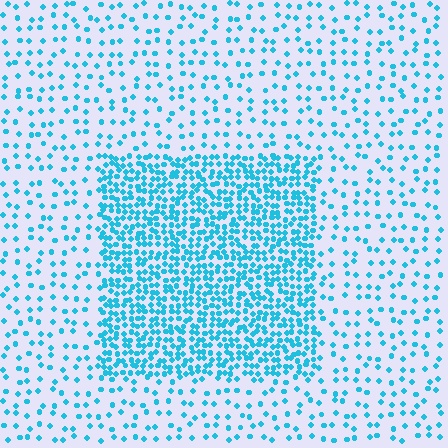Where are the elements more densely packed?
The elements are more densely packed inside the rectangle boundary.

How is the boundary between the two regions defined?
The boundary is defined by a change in element density (approximately 3.0x ratio). All elements are the same color, size, and shape.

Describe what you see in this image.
The image contains small cyan elements arranged at two different densities. A rectangle-shaped region is visible where the elements are more densely packed than the surrounding area.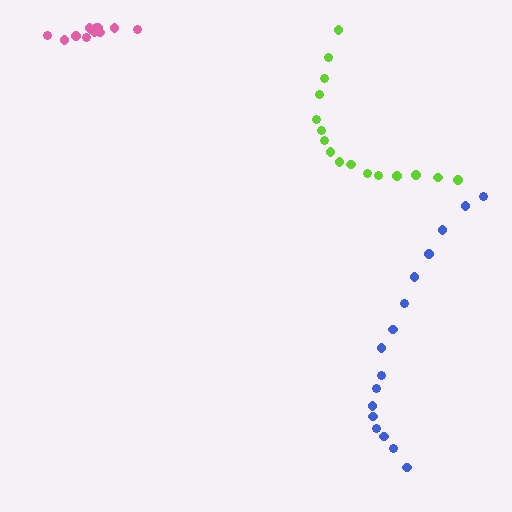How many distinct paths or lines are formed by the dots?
There are 3 distinct paths.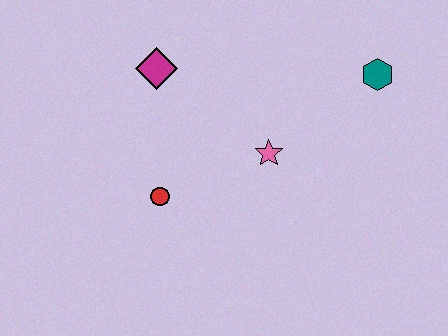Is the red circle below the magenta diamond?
Yes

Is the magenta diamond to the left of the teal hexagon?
Yes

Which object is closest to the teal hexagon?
The pink star is closest to the teal hexagon.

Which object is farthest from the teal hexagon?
The red circle is farthest from the teal hexagon.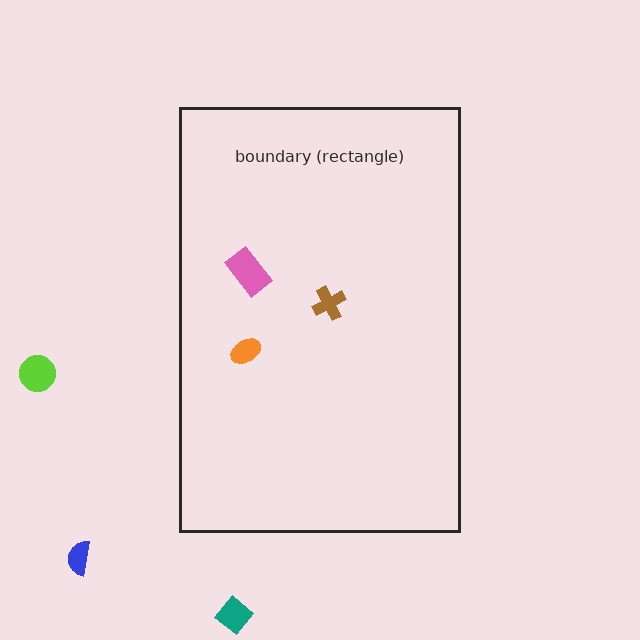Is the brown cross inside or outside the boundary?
Inside.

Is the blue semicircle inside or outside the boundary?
Outside.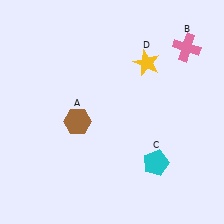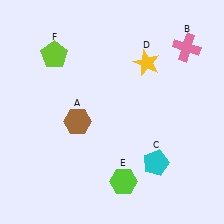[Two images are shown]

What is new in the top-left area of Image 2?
A lime pentagon (F) was added in the top-left area of Image 2.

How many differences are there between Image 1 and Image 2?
There are 2 differences between the two images.